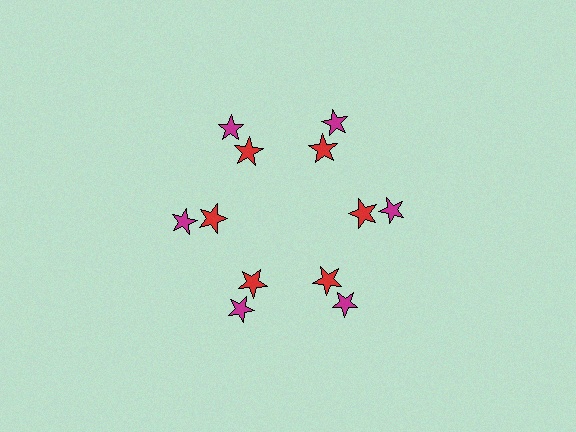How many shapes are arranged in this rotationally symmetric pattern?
There are 12 shapes, arranged in 6 groups of 2.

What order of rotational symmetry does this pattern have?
This pattern has 6-fold rotational symmetry.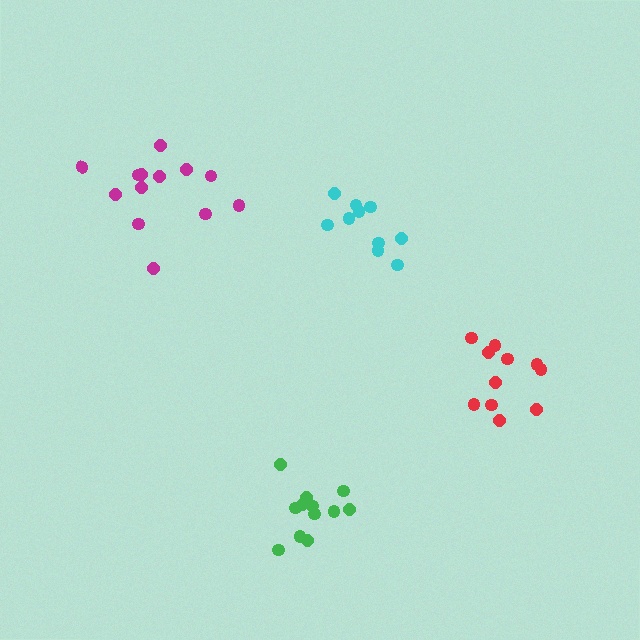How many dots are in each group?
Group 1: 12 dots, Group 2: 10 dots, Group 3: 13 dots, Group 4: 11 dots (46 total).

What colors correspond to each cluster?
The clusters are colored: green, cyan, magenta, red.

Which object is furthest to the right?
The red cluster is rightmost.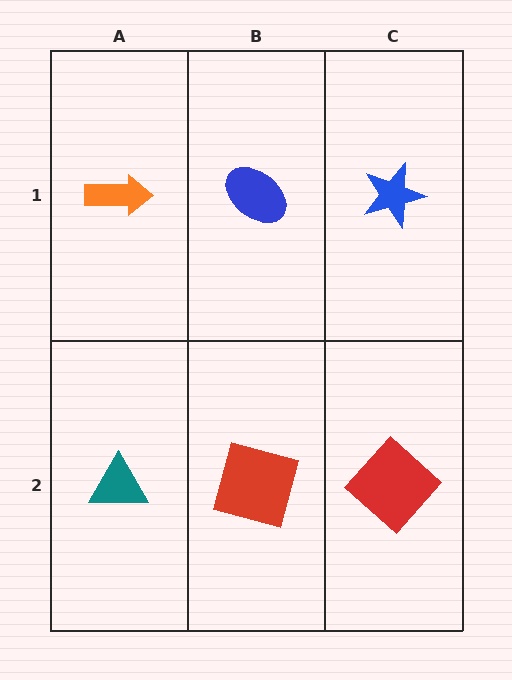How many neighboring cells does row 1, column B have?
3.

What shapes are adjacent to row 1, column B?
A red square (row 2, column B), an orange arrow (row 1, column A), a blue star (row 1, column C).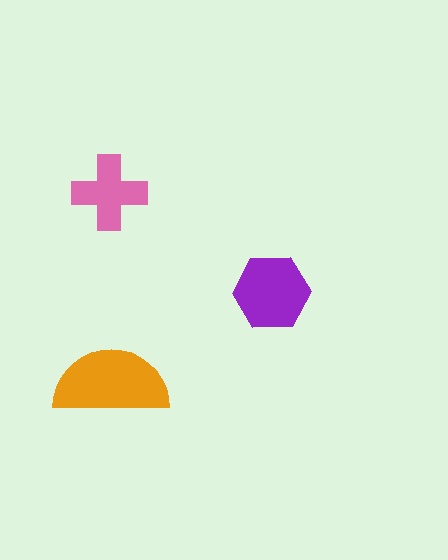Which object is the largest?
The orange semicircle.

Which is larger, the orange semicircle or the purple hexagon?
The orange semicircle.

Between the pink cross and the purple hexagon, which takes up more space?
The purple hexagon.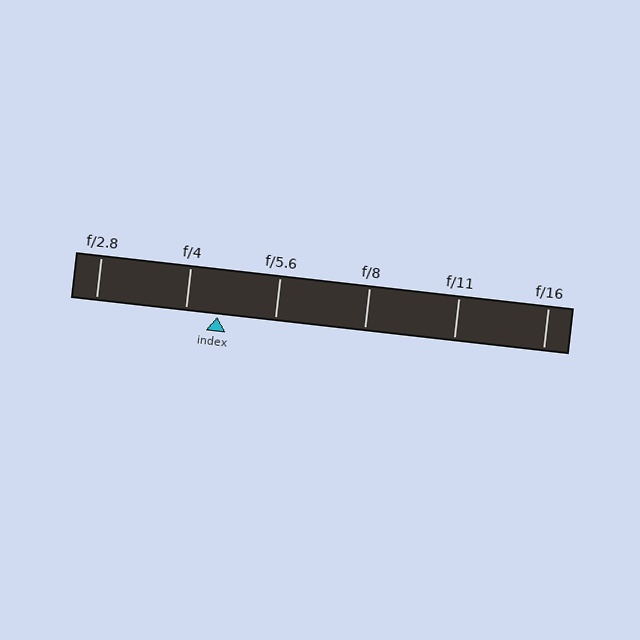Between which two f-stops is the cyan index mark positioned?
The index mark is between f/4 and f/5.6.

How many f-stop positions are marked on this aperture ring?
There are 6 f-stop positions marked.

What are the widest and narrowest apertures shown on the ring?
The widest aperture shown is f/2.8 and the narrowest is f/16.